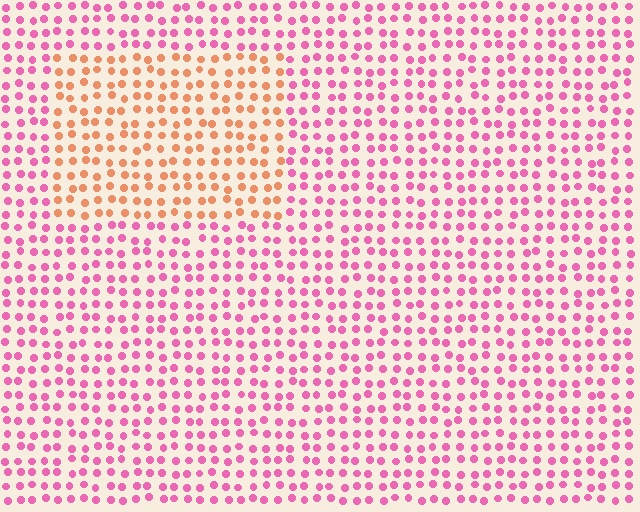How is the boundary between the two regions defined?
The boundary is defined purely by a slight shift in hue (about 53 degrees). Spacing, size, and orientation are identical on both sides.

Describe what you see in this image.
The image is filled with small pink elements in a uniform arrangement. A rectangle-shaped region is visible where the elements are tinted to a slightly different hue, forming a subtle color boundary.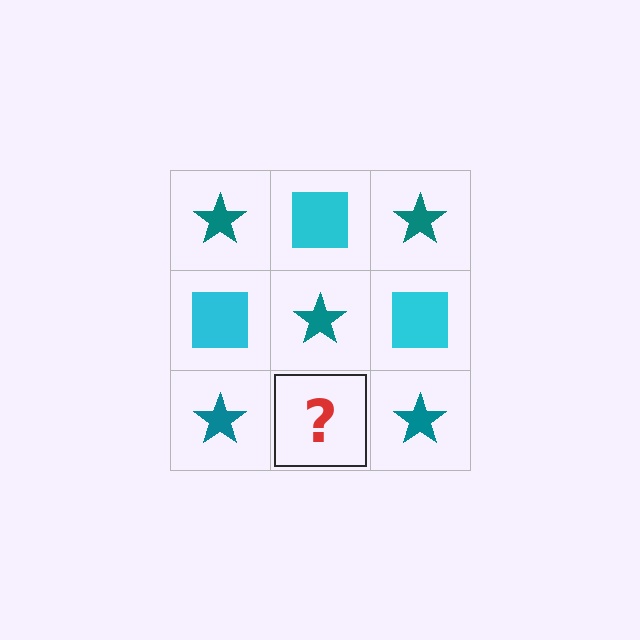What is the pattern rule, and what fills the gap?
The rule is that it alternates teal star and cyan square in a checkerboard pattern. The gap should be filled with a cyan square.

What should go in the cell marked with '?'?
The missing cell should contain a cyan square.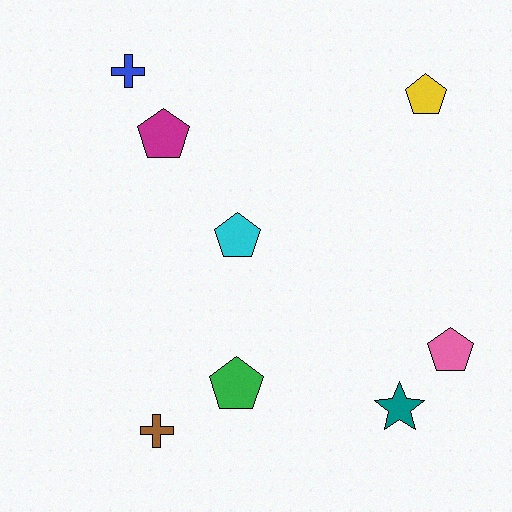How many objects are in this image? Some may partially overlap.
There are 8 objects.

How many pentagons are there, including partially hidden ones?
There are 5 pentagons.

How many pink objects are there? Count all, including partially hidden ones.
There is 1 pink object.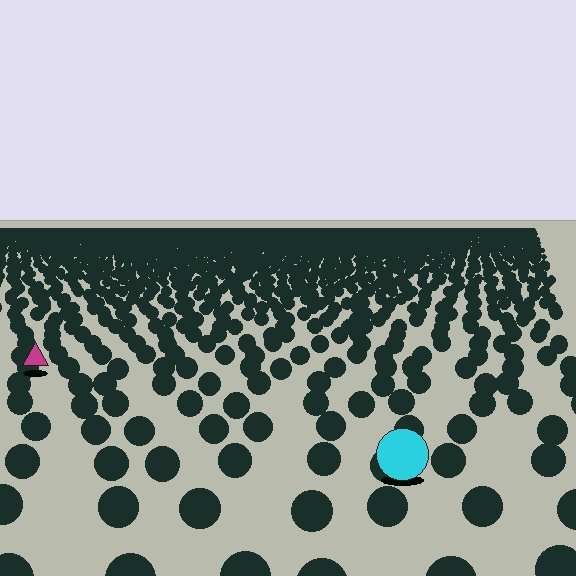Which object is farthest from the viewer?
The magenta triangle is farthest from the viewer. It appears smaller and the ground texture around it is denser.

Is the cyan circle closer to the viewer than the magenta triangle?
Yes. The cyan circle is closer — you can tell from the texture gradient: the ground texture is coarser near it.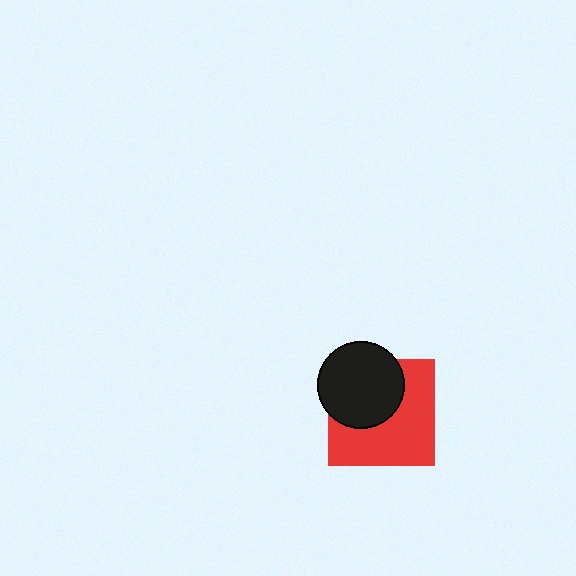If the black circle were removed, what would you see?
You would see the complete red square.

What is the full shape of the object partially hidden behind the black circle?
The partially hidden object is a red square.